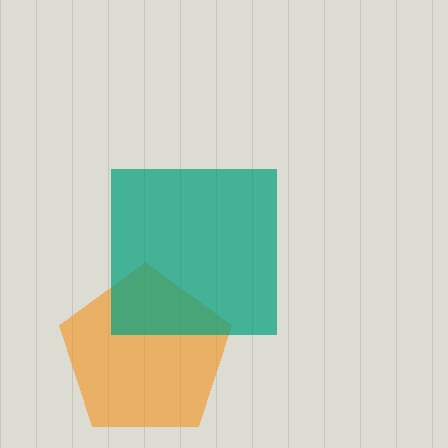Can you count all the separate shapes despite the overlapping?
Yes, there are 2 separate shapes.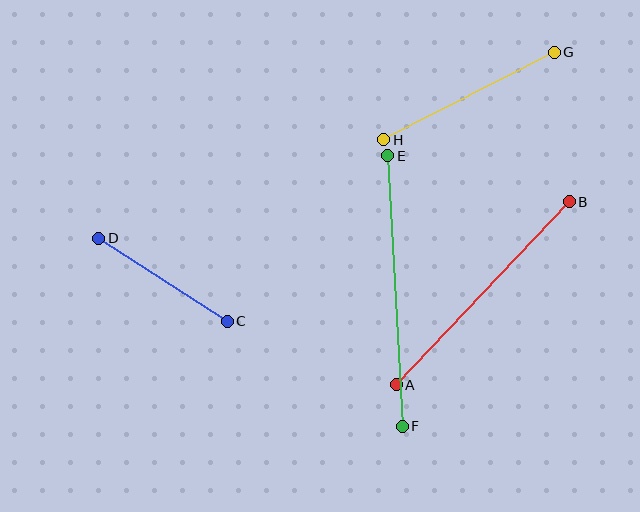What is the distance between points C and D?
The distance is approximately 153 pixels.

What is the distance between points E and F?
The distance is approximately 271 pixels.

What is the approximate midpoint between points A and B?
The midpoint is at approximately (483, 293) pixels.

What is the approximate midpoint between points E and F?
The midpoint is at approximately (395, 291) pixels.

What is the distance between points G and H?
The distance is approximately 191 pixels.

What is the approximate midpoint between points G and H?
The midpoint is at approximately (469, 96) pixels.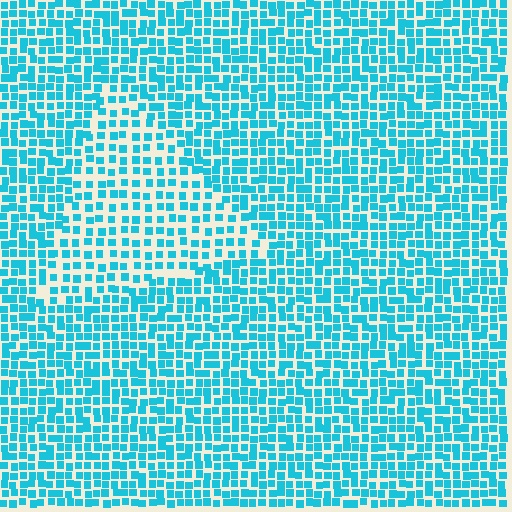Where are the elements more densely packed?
The elements are more densely packed outside the triangle boundary.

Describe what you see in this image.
The image contains small cyan elements arranged at two different densities. A triangle-shaped region is visible where the elements are less densely packed than the surrounding area.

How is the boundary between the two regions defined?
The boundary is defined by a change in element density (approximately 1.6x ratio). All elements are the same color, size, and shape.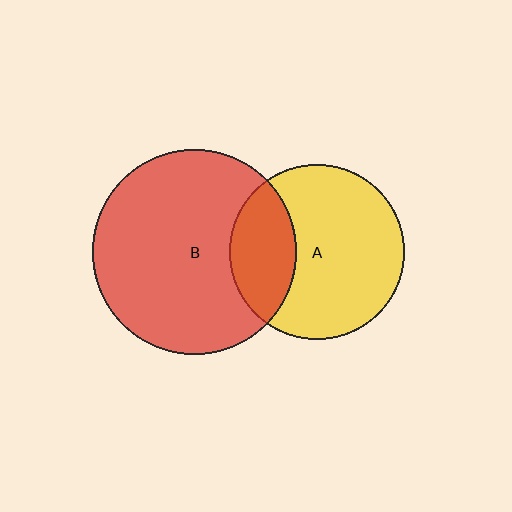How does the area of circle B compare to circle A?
Approximately 1.4 times.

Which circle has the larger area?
Circle B (red).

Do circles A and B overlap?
Yes.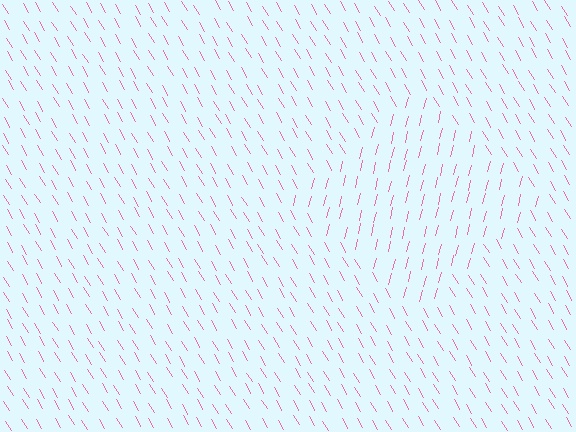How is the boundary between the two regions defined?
The boundary is defined purely by a change in line orientation (approximately 45 degrees difference). All lines are the same color and thickness.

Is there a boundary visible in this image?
Yes, there is a texture boundary formed by a change in line orientation.